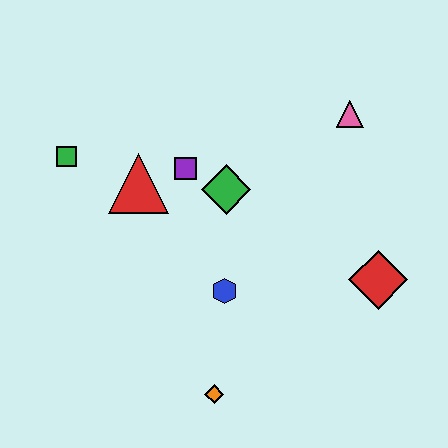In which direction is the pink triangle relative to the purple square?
The pink triangle is to the right of the purple square.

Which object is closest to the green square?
The red triangle is closest to the green square.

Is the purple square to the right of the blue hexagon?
No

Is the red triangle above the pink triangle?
No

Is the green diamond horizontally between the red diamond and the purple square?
Yes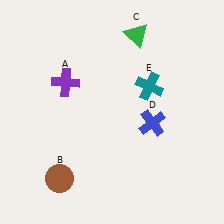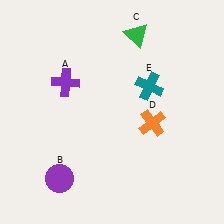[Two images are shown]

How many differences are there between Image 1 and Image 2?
There are 2 differences between the two images.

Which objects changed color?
B changed from brown to purple. D changed from blue to orange.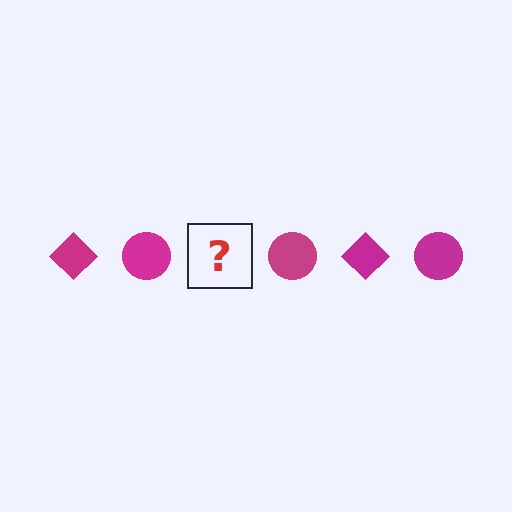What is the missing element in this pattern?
The missing element is a magenta diamond.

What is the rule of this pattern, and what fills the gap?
The rule is that the pattern cycles through diamond, circle shapes in magenta. The gap should be filled with a magenta diamond.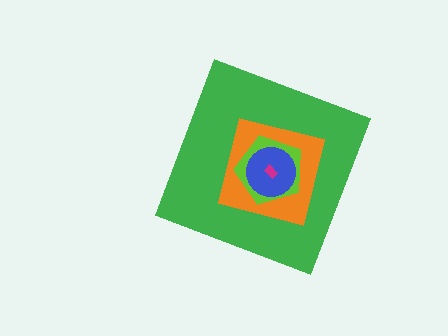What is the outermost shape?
The green diamond.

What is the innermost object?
The magenta rectangle.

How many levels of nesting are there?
5.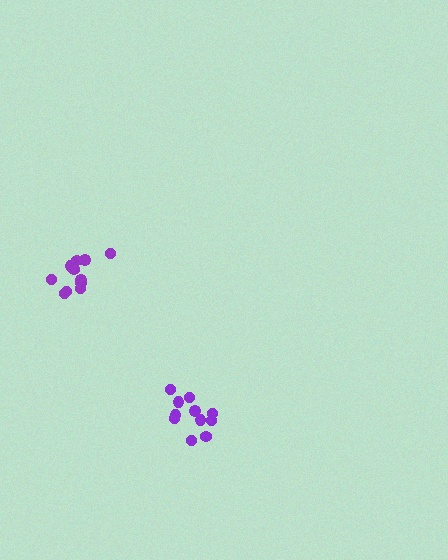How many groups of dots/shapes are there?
There are 2 groups.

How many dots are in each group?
Group 1: 11 dots, Group 2: 11 dots (22 total).